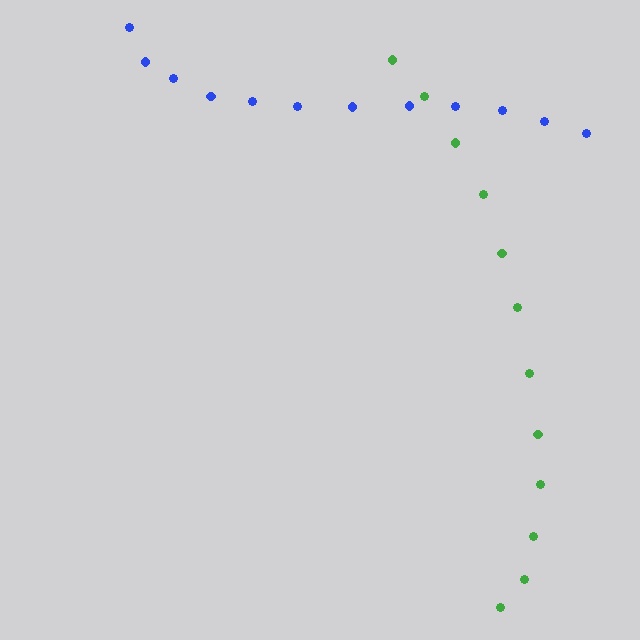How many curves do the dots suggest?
There are 2 distinct paths.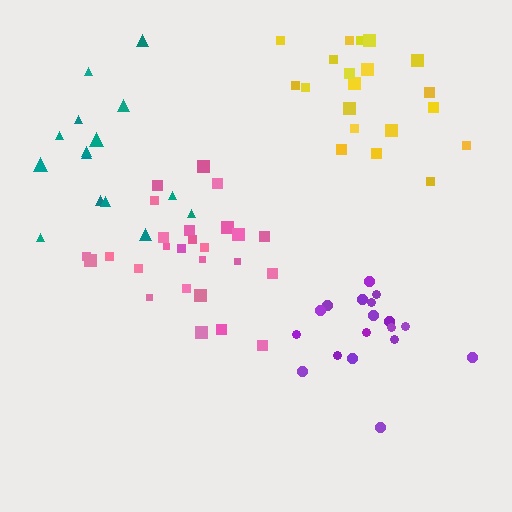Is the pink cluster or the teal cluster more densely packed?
Pink.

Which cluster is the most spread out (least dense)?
Teal.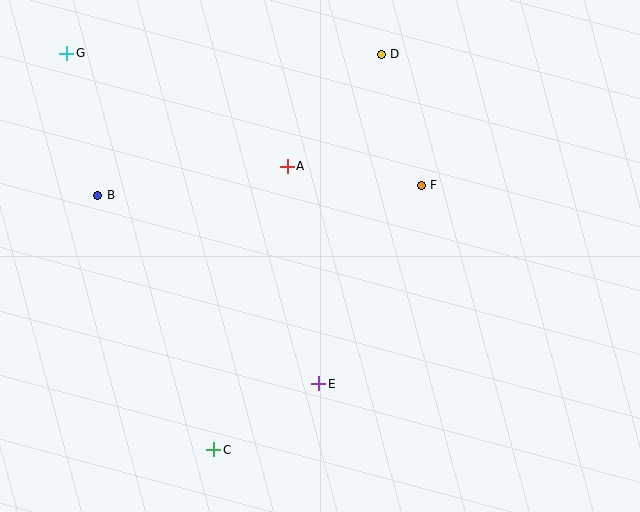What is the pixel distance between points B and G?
The distance between B and G is 145 pixels.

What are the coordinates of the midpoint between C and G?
The midpoint between C and G is at (140, 251).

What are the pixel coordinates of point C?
Point C is at (214, 450).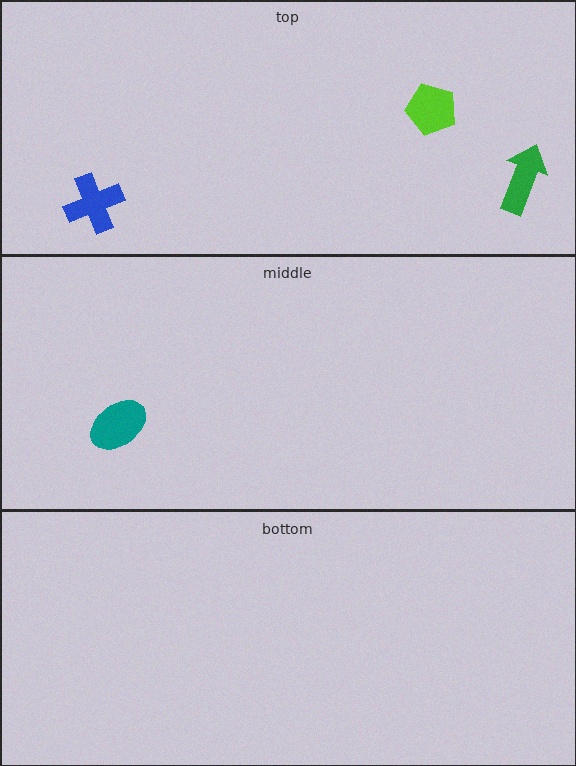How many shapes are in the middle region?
1.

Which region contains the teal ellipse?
The middle region.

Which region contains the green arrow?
The top region.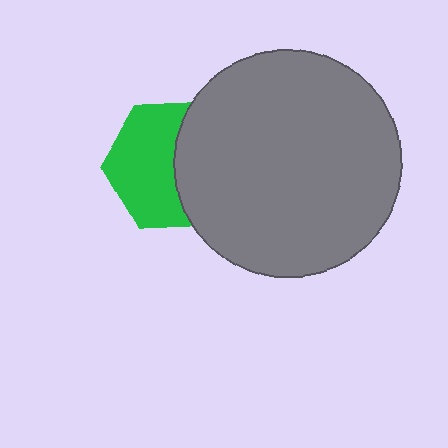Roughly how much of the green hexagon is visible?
About half of it is visible (roughly 57%).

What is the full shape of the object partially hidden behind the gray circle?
The partially hidden object is a green hexagon.